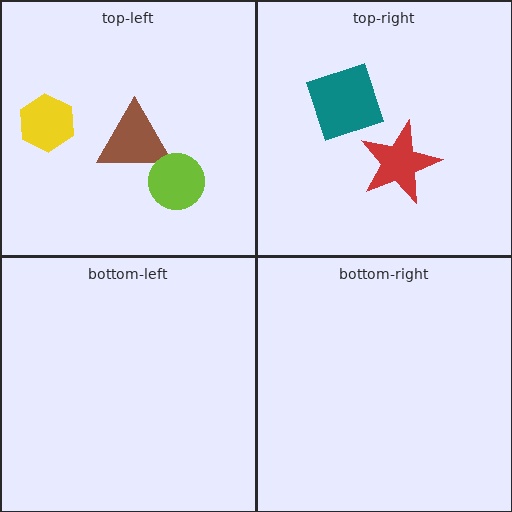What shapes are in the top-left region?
The brown triangle, the lime circle, the yellow hexagon.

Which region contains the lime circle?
The top-left region.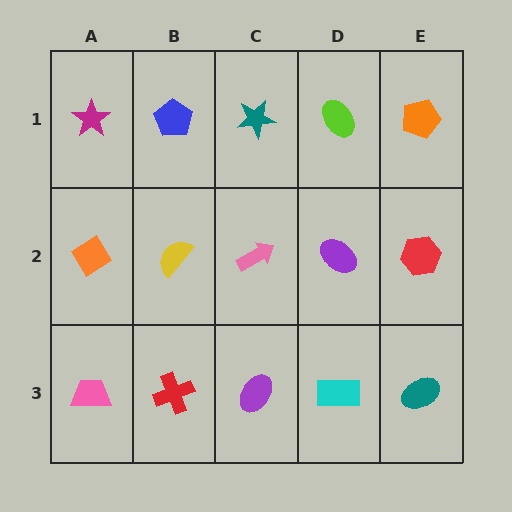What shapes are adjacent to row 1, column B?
A yellow semicircle (row 2, column B), a magenta star (row 1, column A), a teal star (row 1, column C).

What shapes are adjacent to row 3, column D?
A purple ellipse (row 2, column D), a purple ellipse (row 3, column C), a teal ellipse (row 3, column E).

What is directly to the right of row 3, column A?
A red cross.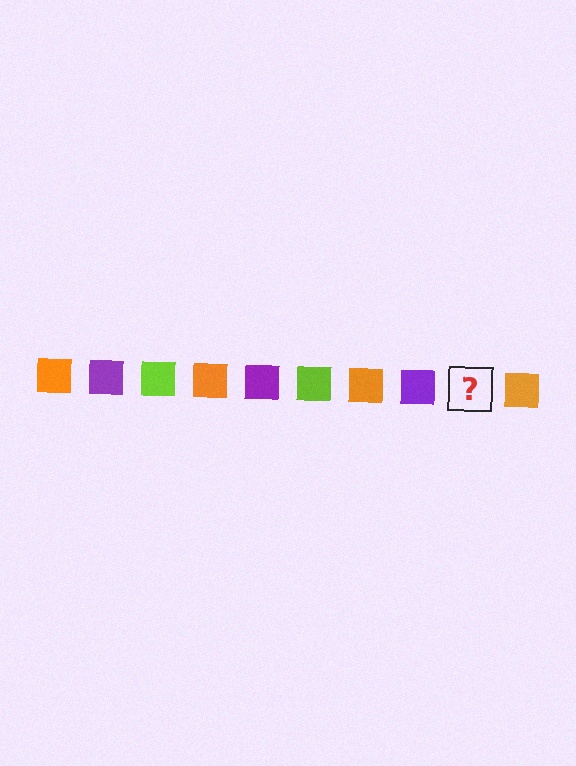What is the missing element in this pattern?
The missing element is a lime square.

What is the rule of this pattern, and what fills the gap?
The rule is that the pattern cycles through orange, purple, lime squares. The gap should be filled with a lime square.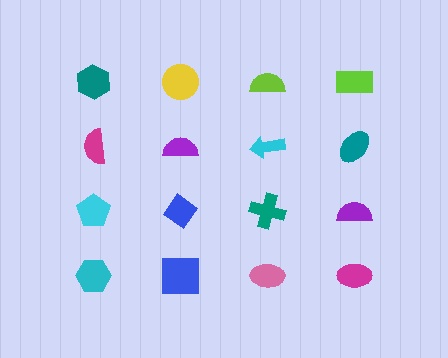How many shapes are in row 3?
4 shapes.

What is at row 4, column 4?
A magenta ellipse.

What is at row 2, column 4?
A teal ellipse.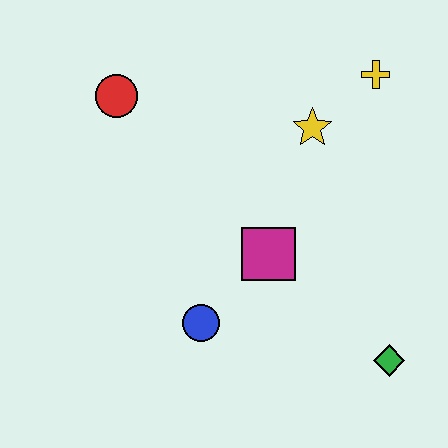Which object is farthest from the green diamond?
The red circle is farthest from the green diamond.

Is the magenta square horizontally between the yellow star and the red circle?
Yes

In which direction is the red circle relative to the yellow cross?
The red circle is to the left of the yellow cross.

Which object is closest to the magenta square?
The blue circle is closest to the magenta square.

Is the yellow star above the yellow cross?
No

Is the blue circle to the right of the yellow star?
No